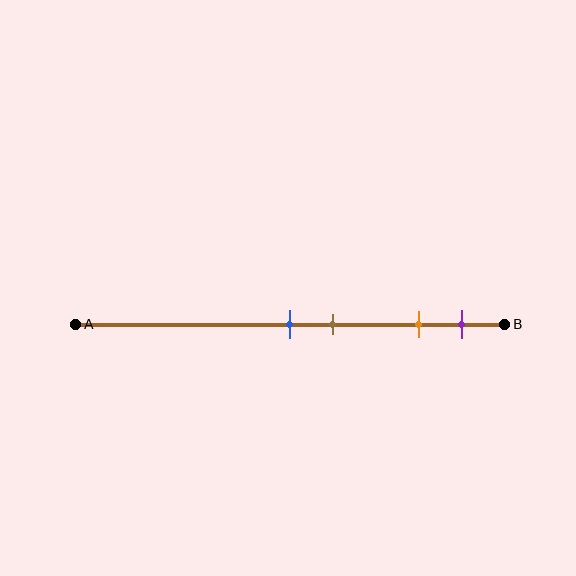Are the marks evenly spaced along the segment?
No, the marks are not evenly spaced.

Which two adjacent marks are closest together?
The blue and brown marks are the closest adjacent pair.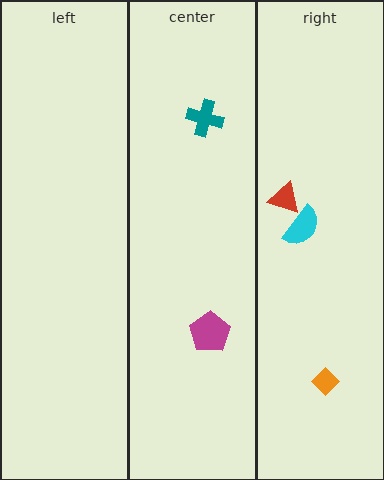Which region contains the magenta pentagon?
The center region.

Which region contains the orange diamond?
The right region.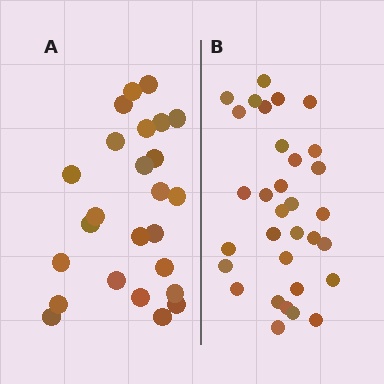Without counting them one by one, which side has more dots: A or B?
Region B (the right region) has more dots.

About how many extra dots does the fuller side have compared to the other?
Region B has roughly 8 or so more dots than region A.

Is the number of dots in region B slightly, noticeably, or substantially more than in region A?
Region B has noticeably more, but not dramatically so. The ratio is roughly 1.3 to 1.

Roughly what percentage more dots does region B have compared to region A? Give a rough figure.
About 30% more.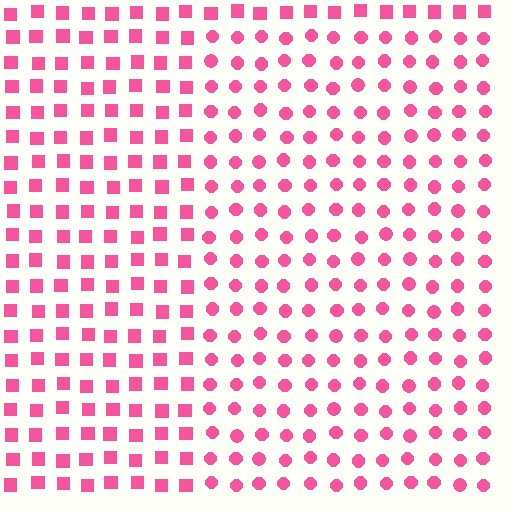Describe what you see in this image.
The image is filled with small pink elements arranged in a uniform grid. A rectangle-shaped region contains circles, while the surrounding area contains squares. The boundary is defined purely by the change in element shape.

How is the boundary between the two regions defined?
The boundary is defined by a change in element shape: circles inside vs. squares outside. All elements share the same color and spacing.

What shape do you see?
I see a rectangle.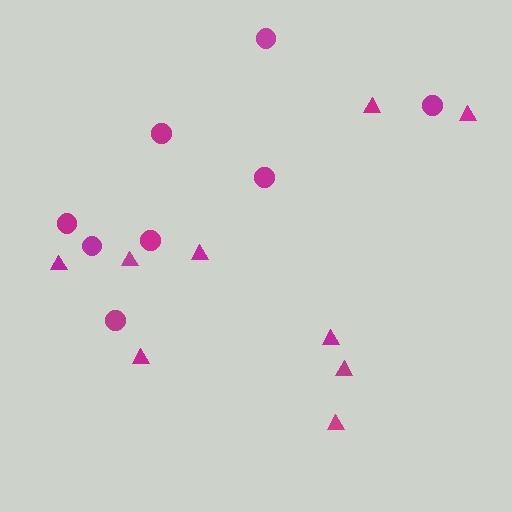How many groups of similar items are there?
There are 2 groups: one group of triangles (9) and one group of circles (8).